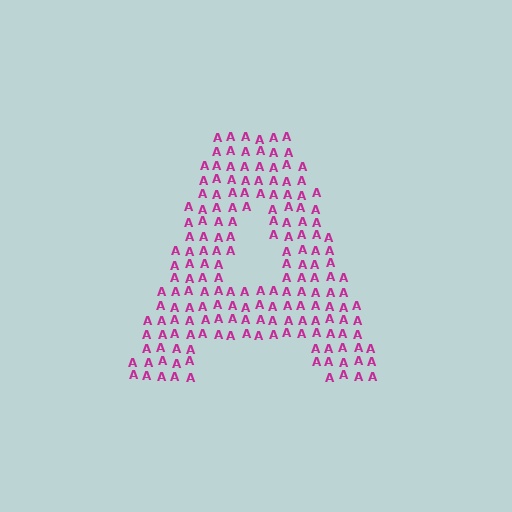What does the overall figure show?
The overall figure shows the letter A.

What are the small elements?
The small elements are letter A's.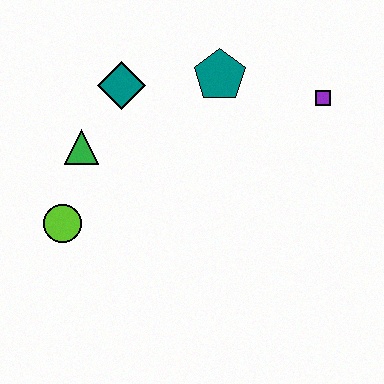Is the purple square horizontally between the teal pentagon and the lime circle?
No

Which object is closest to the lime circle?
The green triangle is closest to the lime circle.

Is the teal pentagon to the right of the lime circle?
Yes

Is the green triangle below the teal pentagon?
Yes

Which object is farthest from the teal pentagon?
The lime circle is farthest from the teal pentagon.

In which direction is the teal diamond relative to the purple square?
The teal diamond is to the left of the purple square.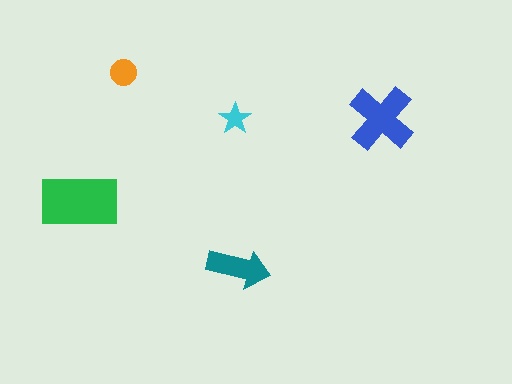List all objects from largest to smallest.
The green rectangle, the blue cross, the teal arrow, the orange circle, the cyan star.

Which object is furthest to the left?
The green rectangle is leftmost.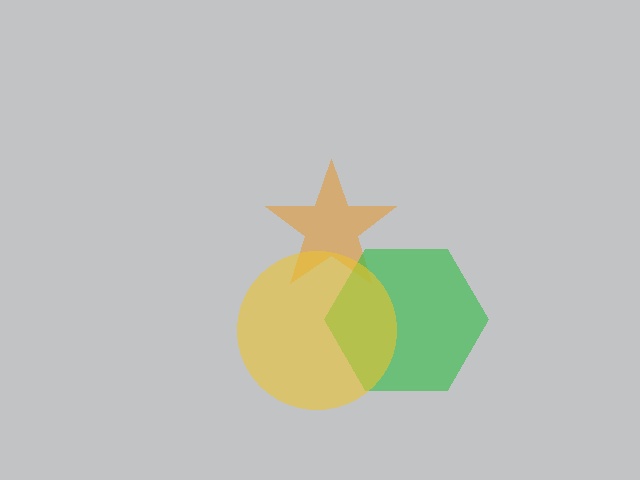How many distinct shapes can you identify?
There are 3 distinct shapes: an orange star, a green hexagon, a yellow circle.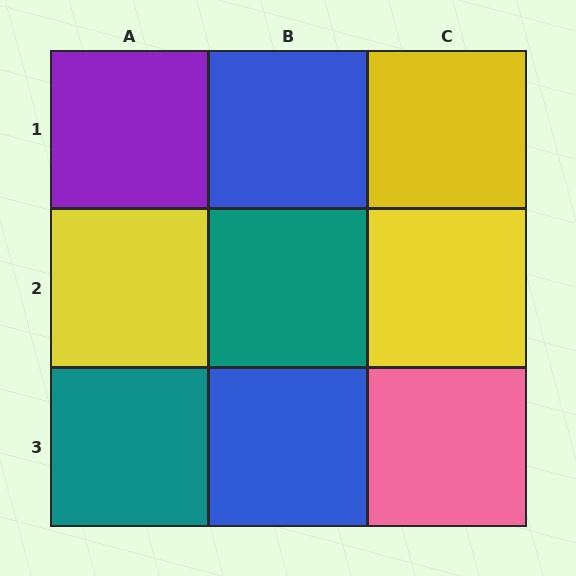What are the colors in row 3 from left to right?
Teal, blue, pink.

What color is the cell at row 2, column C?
Yellow.